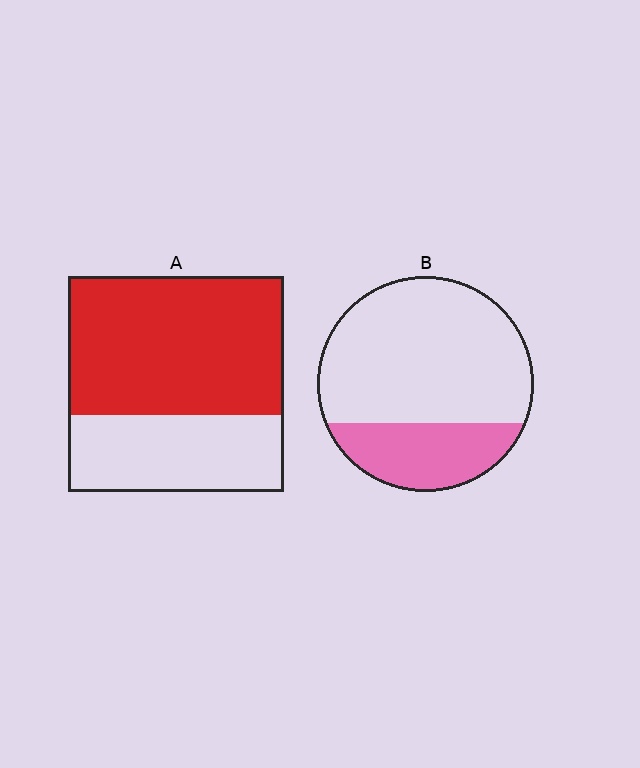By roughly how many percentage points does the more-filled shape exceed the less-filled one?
By roughly 35 percentage points (A over B).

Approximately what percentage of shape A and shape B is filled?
A is approximately 65% and B is approximately 30%.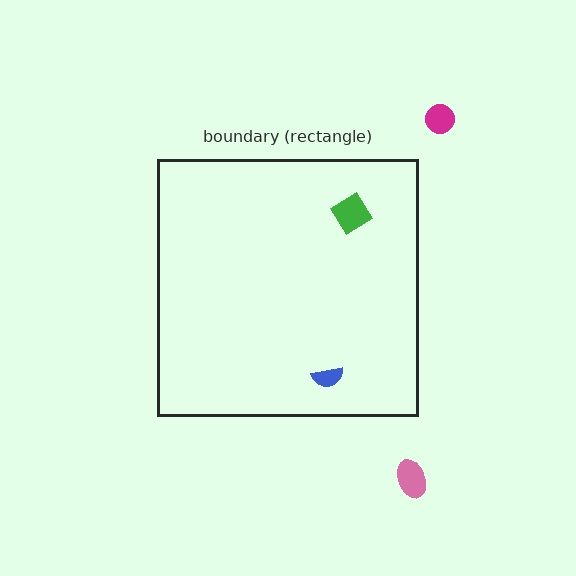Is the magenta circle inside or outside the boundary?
Outside.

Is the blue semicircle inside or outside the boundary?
Inside.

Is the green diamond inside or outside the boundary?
Inside.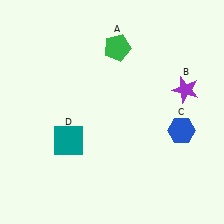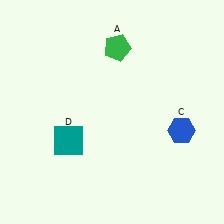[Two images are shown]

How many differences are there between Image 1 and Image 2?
There is 1 difference between the two images.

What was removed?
The purple star (B) was removed in Image 2.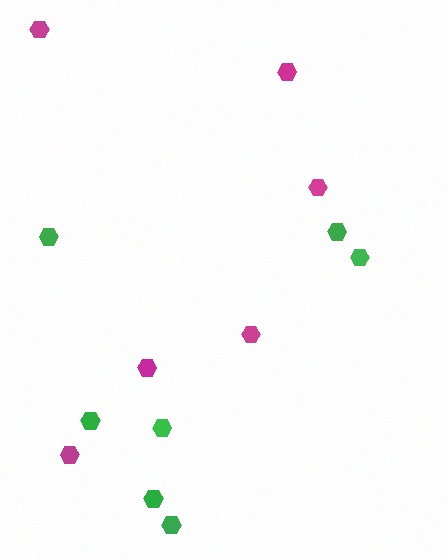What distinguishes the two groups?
There are 2 groups: one group of green hexagons (7) and one group of magenta hexagons (6).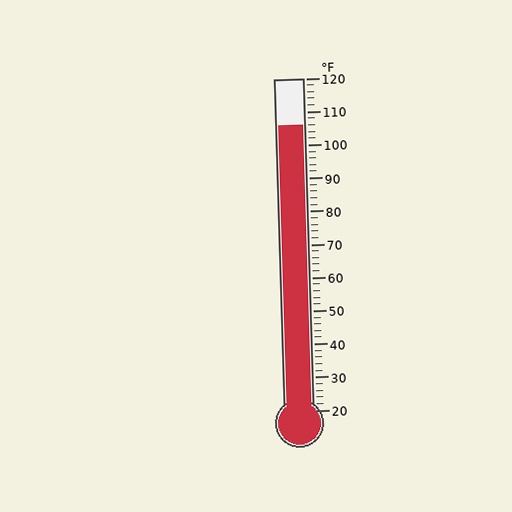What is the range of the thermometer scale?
The thermometer scale ranges from 20°F to 120°F.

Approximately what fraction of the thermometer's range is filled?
The thermometer is filled to approximately 85% of its range.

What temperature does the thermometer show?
The thermometer shows approximately 106°F.